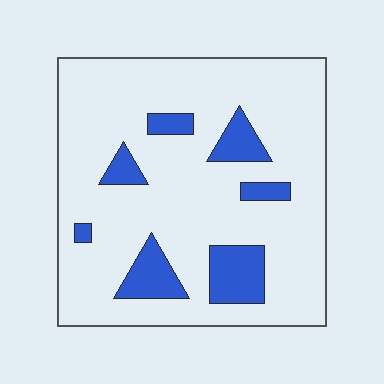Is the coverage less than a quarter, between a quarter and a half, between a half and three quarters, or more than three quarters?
Less than a quarter.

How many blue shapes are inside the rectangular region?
7.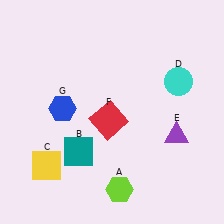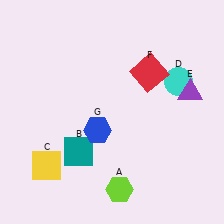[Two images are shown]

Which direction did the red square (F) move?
The red square (F) moved up.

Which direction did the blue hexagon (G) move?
The blue hexagon (G) moved right.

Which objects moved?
The objects that moved are: the purple triangle (E), the red square (F), the blue hexagon (G).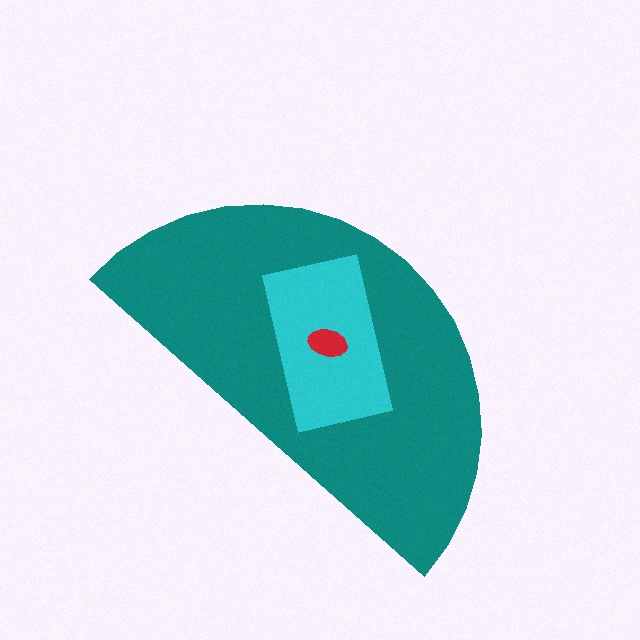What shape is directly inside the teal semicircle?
The cyan rectangle.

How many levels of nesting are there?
3.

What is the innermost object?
The red ellipse.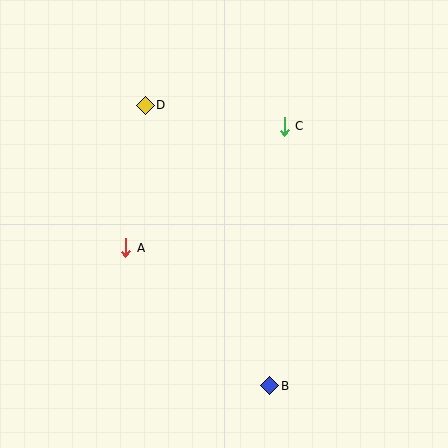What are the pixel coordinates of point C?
Point C is at (284, 126).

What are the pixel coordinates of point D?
Point D is at (145, 105).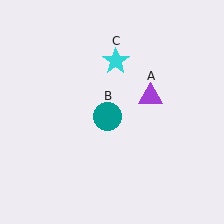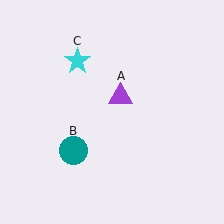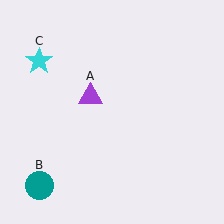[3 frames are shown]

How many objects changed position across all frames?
3 objects changed position: purple triangle (object A), teal circle (object B), cyan star (object C).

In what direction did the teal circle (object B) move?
The teal circle (object B) moved down and to the left.